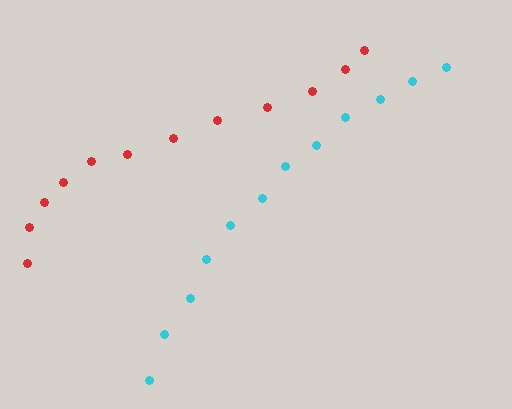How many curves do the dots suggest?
There are 2 distinct paths.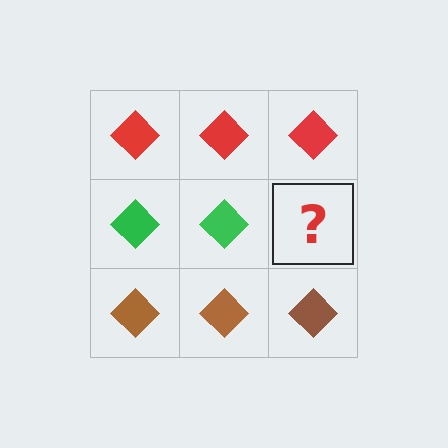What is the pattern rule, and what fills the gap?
The rule is that each row has a consistent color. The gap should be filled with a green diamond.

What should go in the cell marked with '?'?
The missing cell should contain a green diamond.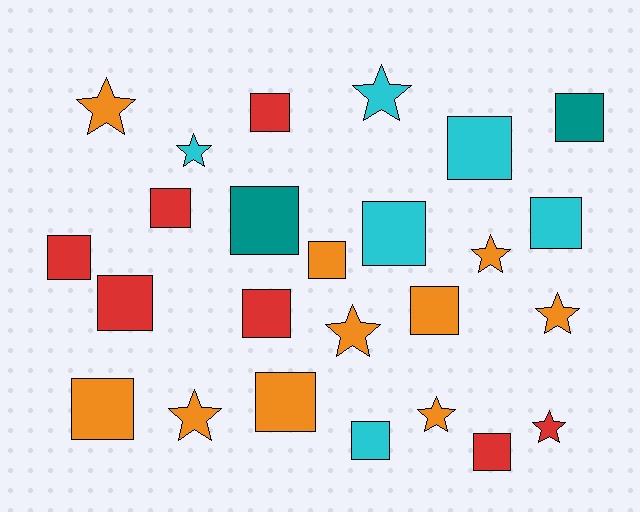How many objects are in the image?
There are 25 objects.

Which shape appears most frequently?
Square, with 16 objects.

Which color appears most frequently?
Orange, with 10 objects.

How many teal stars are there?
There are no teal stars.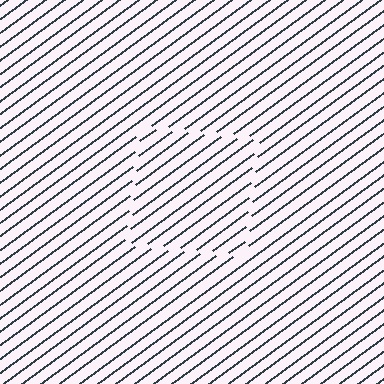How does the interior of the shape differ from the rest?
The interior of the shape contains the same grating, shifted by half a period — the contour is defined by the phase discontinuity where line-ends from the inner and outer gratings abut.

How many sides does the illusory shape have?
4 sides — the line-ends trace a square.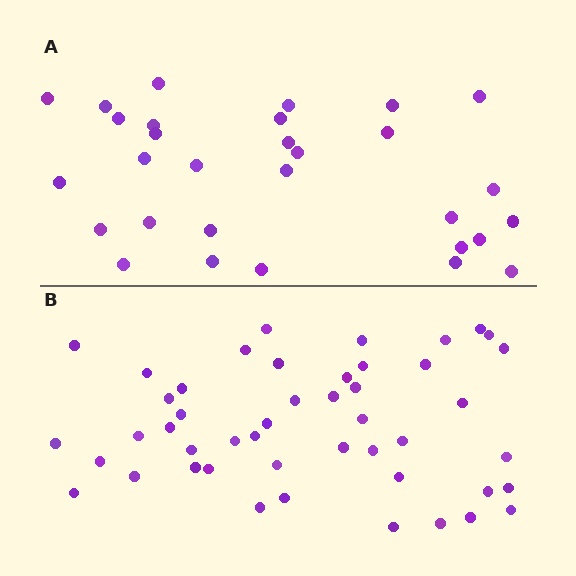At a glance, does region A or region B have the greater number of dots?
Region B (the bottom region) has more dots.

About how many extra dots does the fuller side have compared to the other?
Region B has approximately 15 more dots than region A.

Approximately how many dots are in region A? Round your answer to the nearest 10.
About 30 dots.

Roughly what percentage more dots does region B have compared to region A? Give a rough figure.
About 55% more.